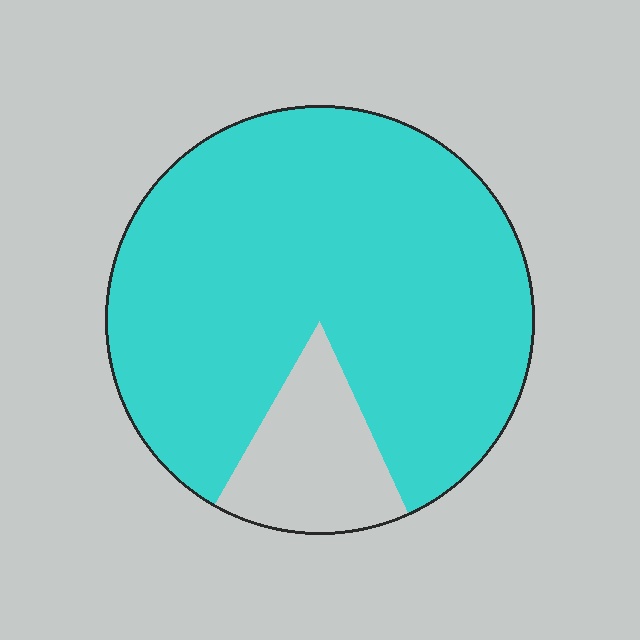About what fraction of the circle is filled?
About five sixths (5/6).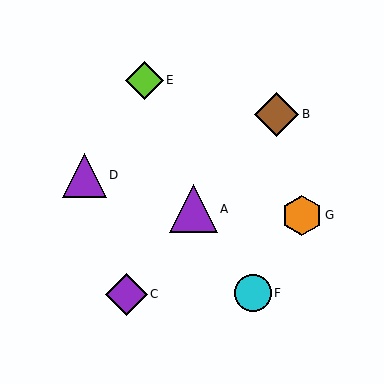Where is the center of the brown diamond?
The center of the brown diamond is at (277, 114).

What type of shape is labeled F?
Shape F is a cyan circle.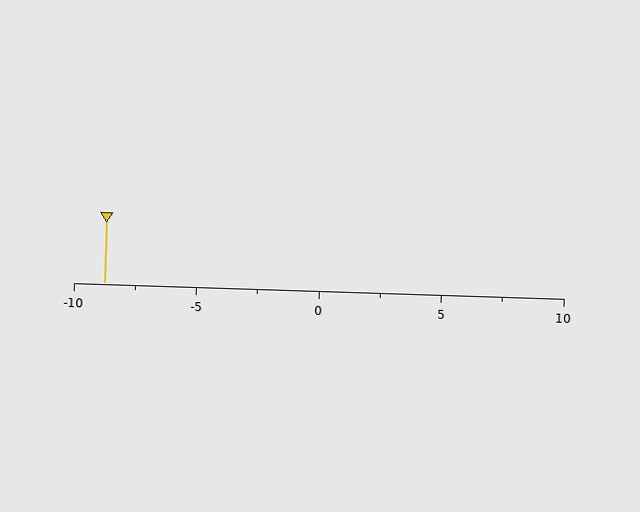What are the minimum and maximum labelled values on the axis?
The axis runs from -10 to 10.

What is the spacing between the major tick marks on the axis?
The major ticks are spaced 5 apart.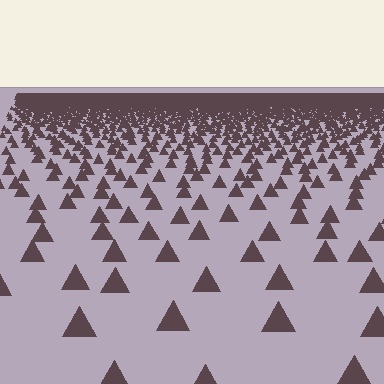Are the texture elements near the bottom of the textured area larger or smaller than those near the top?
Larger. Near the bottom, elements are closer to the viewer and appear at a bigger on-screen size.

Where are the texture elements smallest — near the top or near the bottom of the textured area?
Near the top.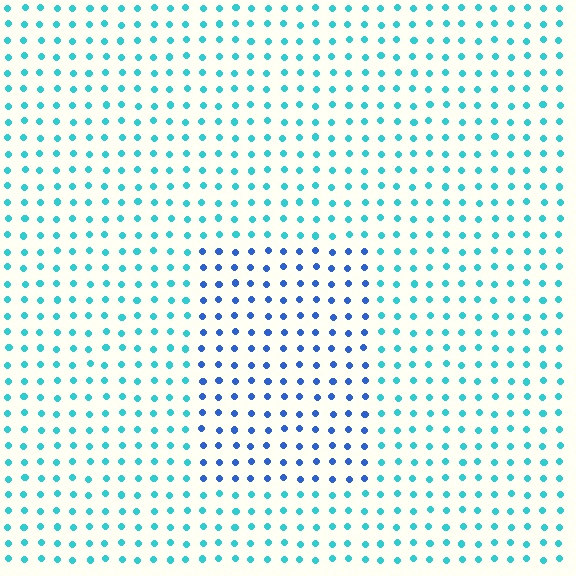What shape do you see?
I see a rectangle.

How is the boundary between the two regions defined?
The boundary is defined purely by a slight shift in hue (about 40 degrees). Spacing, size, and orientation are identical on both sides.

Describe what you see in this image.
The image is filled with small cyan elements in a uniform arrangement. A rectangle-shaped region is visible where the elements are tinted to a slightly different hue, forming a subtle color boundary.